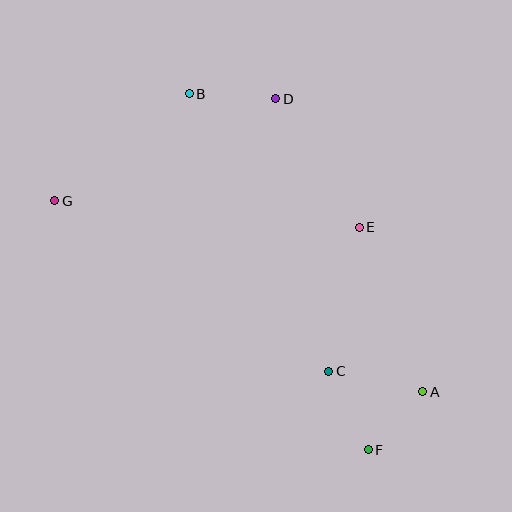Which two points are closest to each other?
Points A and F are closest to each other.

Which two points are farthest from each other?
Points A and G are farthest from each other.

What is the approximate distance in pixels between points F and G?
The distance between F and G is approximately 400 pixels.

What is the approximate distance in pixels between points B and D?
The distance between B and D is approximately 87 pixels.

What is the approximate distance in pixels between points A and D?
The distance between A and D is approximately 328 pixels.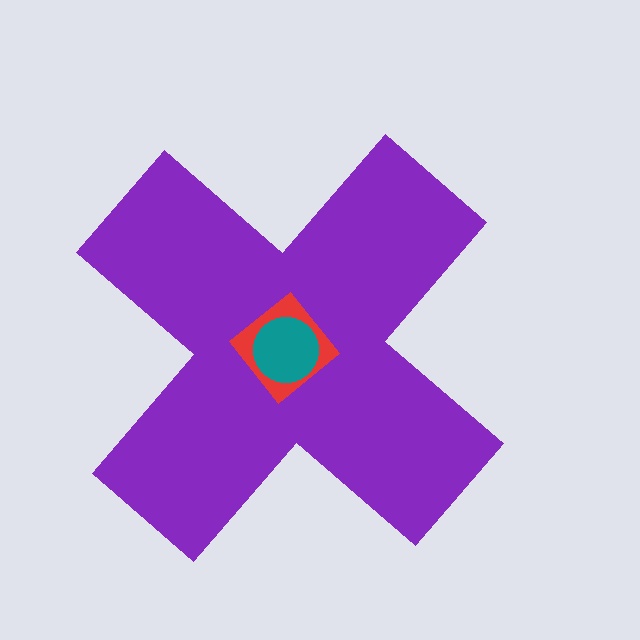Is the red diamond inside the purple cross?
Yes.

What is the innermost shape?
The teal circle.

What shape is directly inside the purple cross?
The red diamond.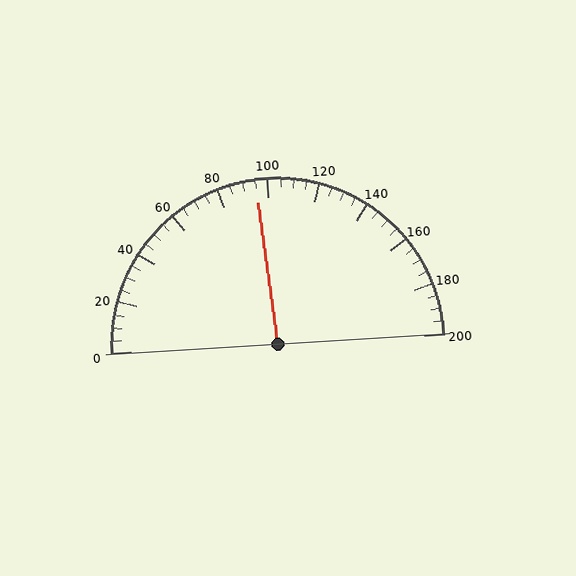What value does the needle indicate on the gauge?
The needle indicates approximately 95.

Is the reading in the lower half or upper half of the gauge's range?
The reading is in the lower half of the range (0 to 200).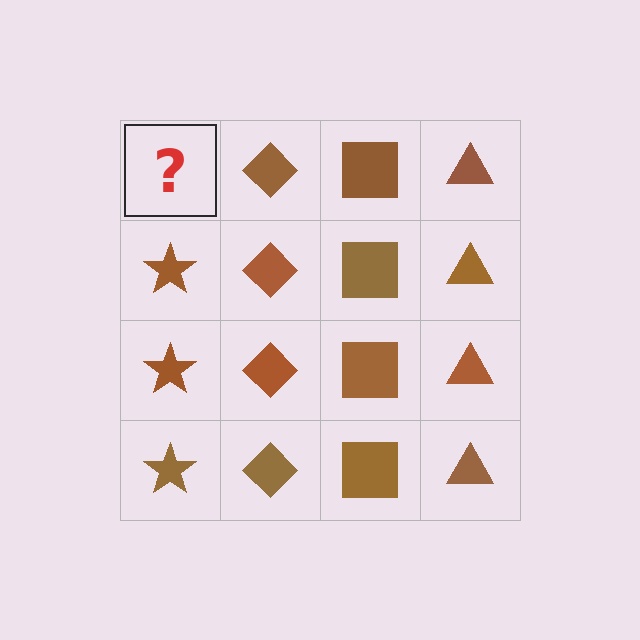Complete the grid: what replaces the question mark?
The question mark should be replaced with a brown star.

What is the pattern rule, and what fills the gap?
The rule is that each column has a consistent shape. The gap should be filled with a brown star.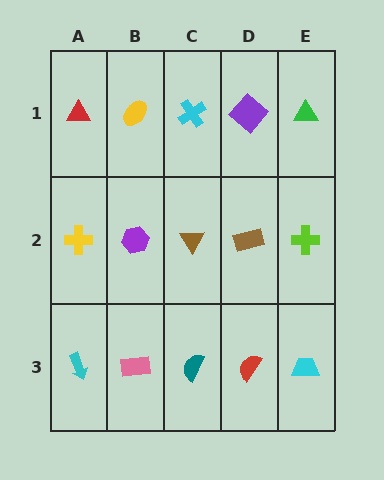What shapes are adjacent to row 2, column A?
A red triangle (row 1, column A), a cyan arrow (row 3, column A), a purple hexagon (row 2, column B).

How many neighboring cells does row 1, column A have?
2.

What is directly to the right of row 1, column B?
A cyan cross.